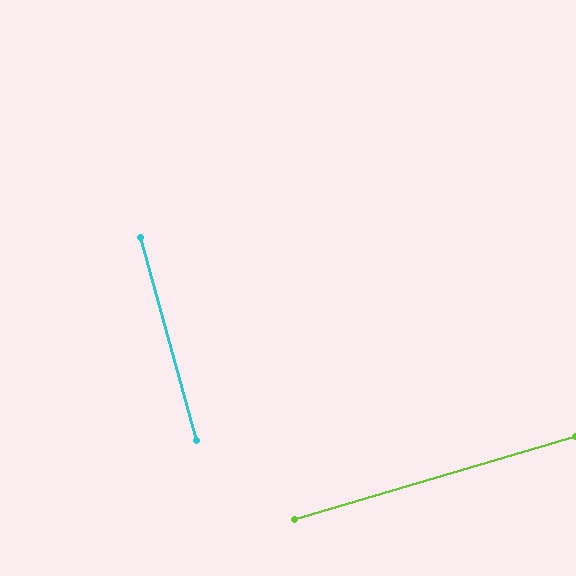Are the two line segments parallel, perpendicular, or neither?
Perpendicular — they meet at approximately 89°.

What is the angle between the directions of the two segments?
Approximately 89 degrees.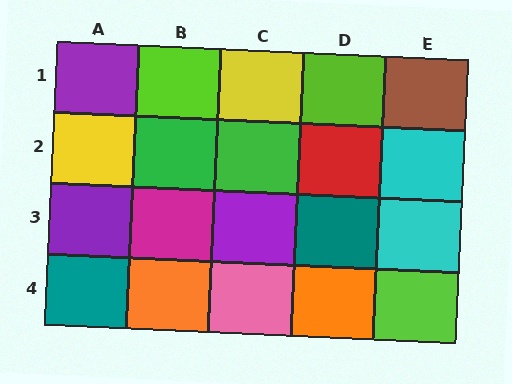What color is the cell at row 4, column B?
Orange.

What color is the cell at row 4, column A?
Teal.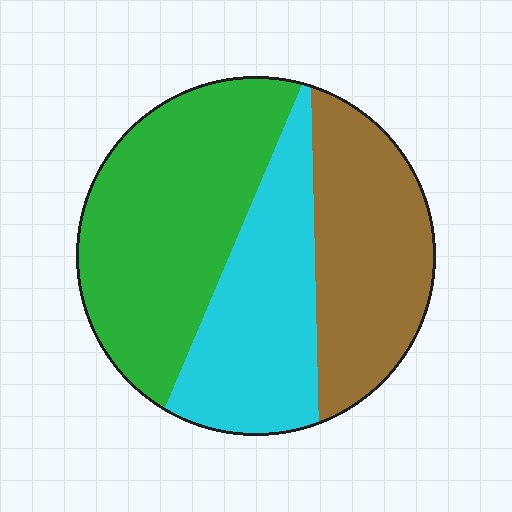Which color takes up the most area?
Green, at roughly 40%.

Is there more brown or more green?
Green.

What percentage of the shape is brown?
Brown covers about 30% of the shape.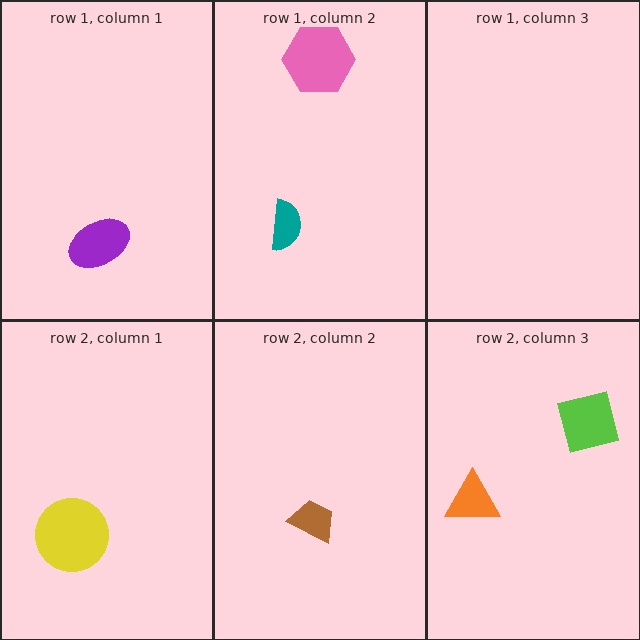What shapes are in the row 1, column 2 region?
The pink hexagon, the teal semicircle.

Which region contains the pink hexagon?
The row 1, column 2 region.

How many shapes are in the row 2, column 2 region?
1.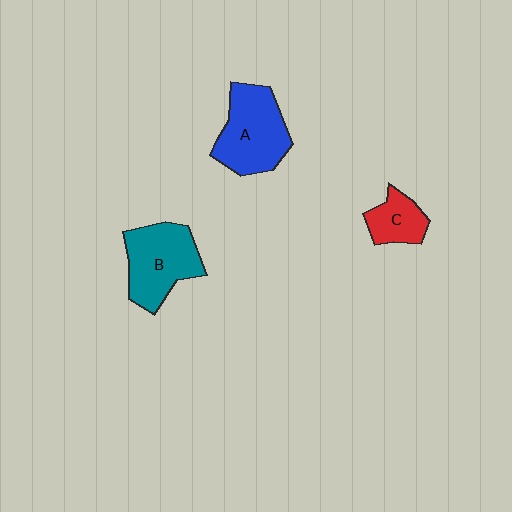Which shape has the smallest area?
Shape C (red).